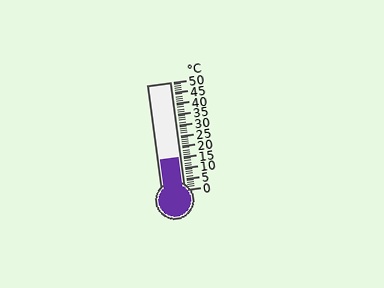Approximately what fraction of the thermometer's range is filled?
The thermometer is filled to approximately 30% of its range.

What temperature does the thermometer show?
The thermometer shows approximately 15°C.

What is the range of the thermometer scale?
The thermometer scale ranges from 0°C to 50°C.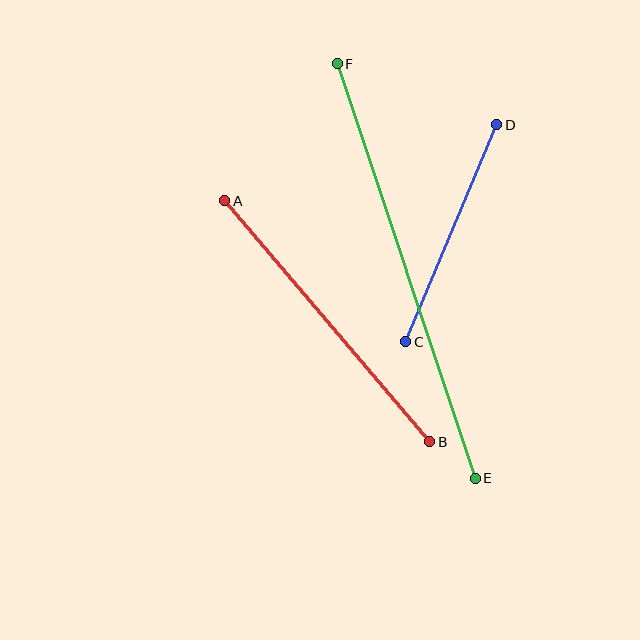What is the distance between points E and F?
The distance is approximately 436 pixels.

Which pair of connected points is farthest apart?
Points E and F are farthest apart.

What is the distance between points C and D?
The distance is approximately 235 pixels.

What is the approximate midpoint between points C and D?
The midpoint is at approximately (451, 233) pixels.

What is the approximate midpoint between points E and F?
The midpoint is at approximately (406, 271) pixels.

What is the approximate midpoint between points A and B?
The midpoint is at approximately (327, 321) pixels.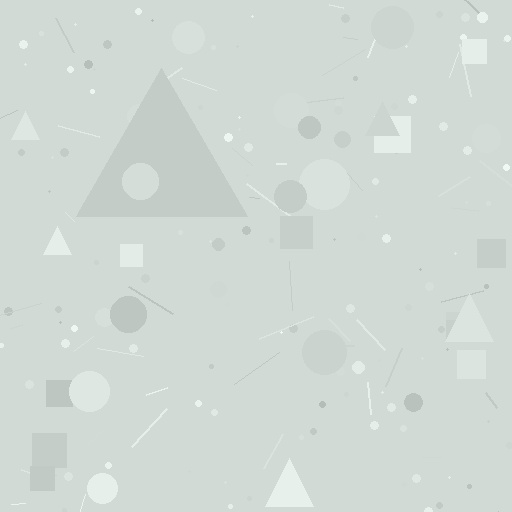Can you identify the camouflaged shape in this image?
The camouflaged shape is a triangle.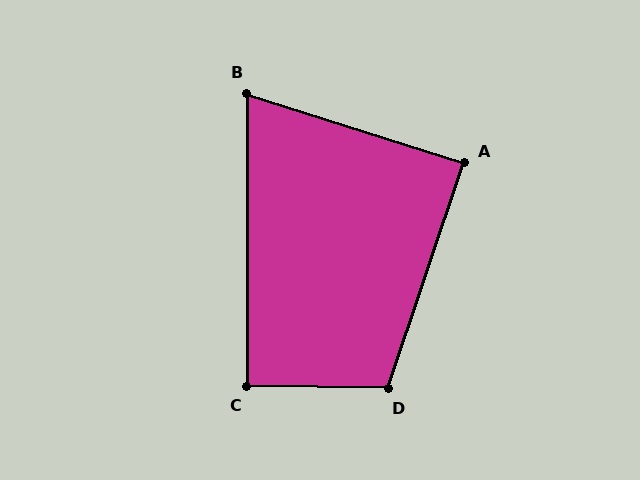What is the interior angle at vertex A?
Approximately 89 degrees (approximately right).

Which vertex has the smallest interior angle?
B, at approximately 73 degrees.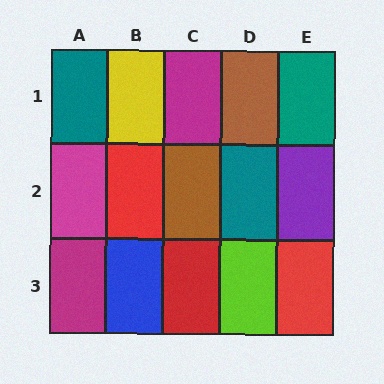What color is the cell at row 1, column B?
Yellow.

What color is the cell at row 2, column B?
Red.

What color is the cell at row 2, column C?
Brown.